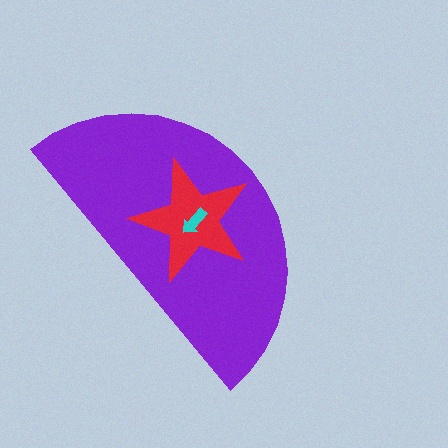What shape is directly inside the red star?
The cyan arrow.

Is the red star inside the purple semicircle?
Yes.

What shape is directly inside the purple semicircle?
The red star.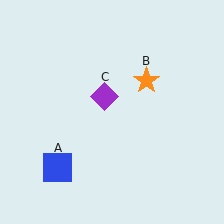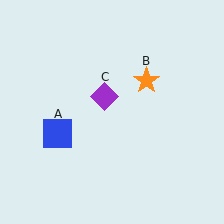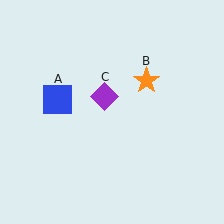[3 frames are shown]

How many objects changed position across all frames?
1 object changed position: blue square (object A).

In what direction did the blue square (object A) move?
The blue square (object A) moved up.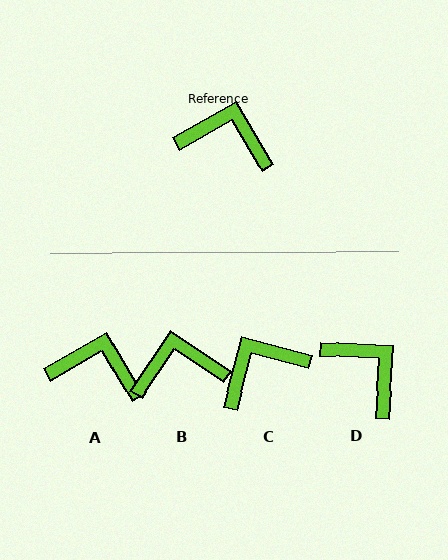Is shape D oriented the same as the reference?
No, it is off by about 34 degrees.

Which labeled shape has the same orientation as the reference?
A.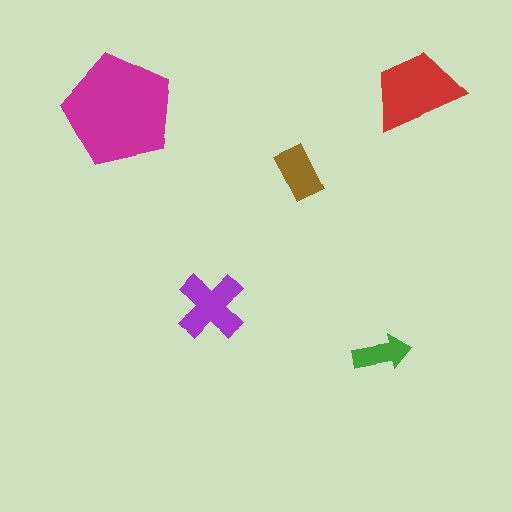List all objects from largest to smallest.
The magenta pentagon, the red trapezoid, the purple cross, the brown rectangle, the green arrow.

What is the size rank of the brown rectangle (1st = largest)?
4th.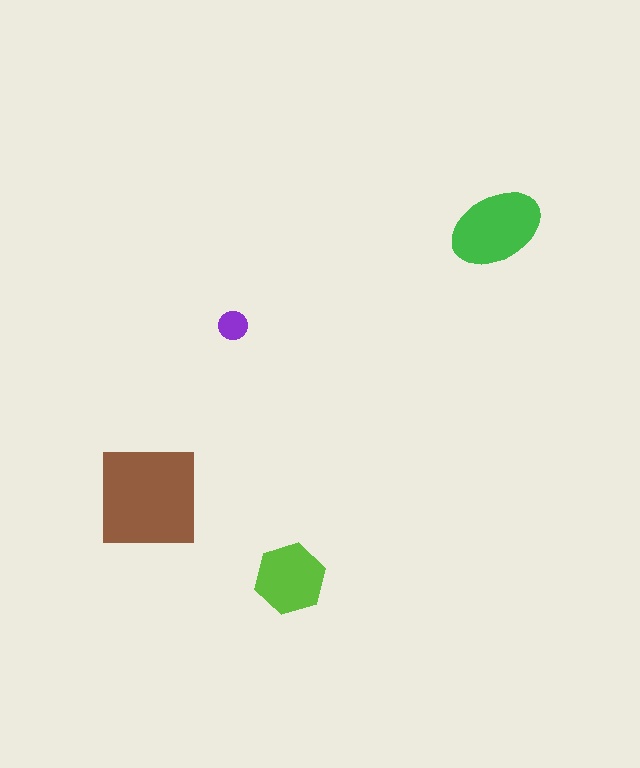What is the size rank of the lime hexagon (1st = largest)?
3rd.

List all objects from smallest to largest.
The purple circle, the lime hexagon, the green ellipse, the brown square.